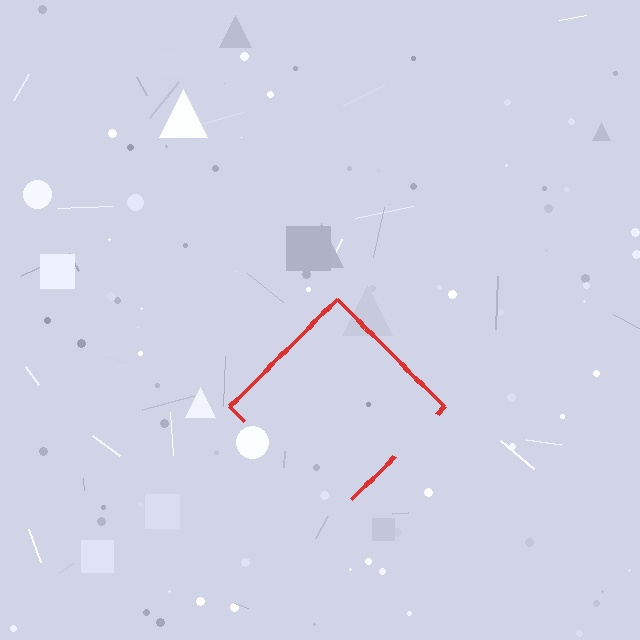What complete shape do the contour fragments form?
The contour fragments form a diamond.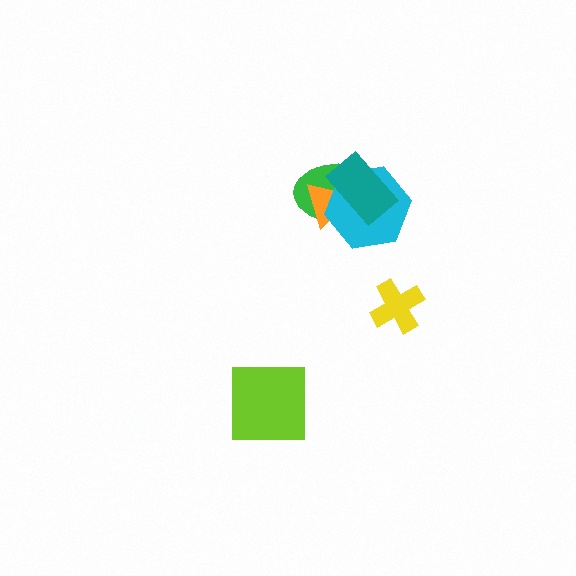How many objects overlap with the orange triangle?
3 objects overlap with the orange triangle.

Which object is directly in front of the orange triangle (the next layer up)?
The cyan hexagon is directly in front of the orange triangle.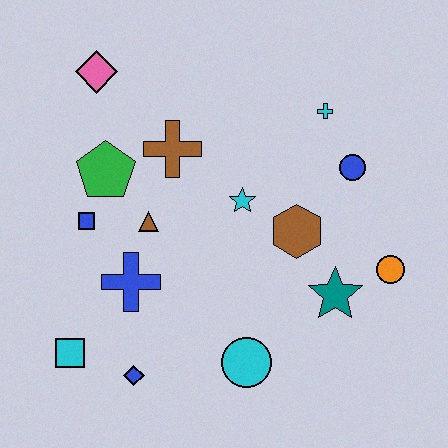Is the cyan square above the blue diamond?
Yes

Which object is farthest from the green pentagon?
The orange circle is farthest from the green pentagon.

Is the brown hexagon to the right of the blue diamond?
Yes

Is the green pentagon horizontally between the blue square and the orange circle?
Yes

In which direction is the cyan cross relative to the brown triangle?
The cyan cross is to the right of the brown triangle.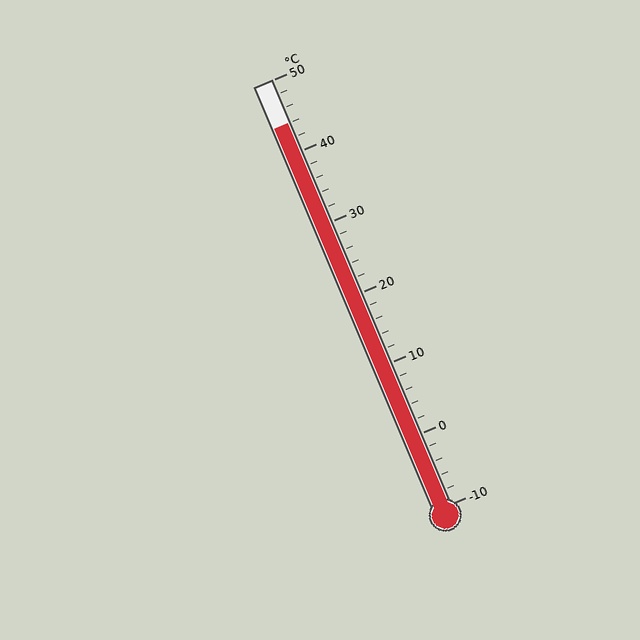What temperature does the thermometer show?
The thermometer shows approximately 44°C.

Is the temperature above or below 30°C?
The temperature is above 30°C.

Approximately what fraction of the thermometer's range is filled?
The thermometer is filled to approximately 90% of its range.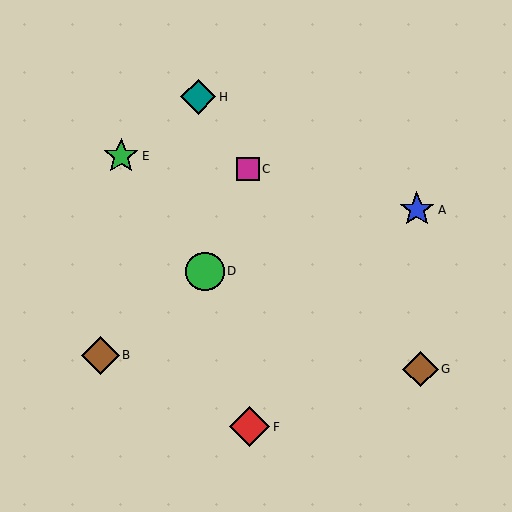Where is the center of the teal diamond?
The center of the teal diamond is at (198, 97).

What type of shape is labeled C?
Shape C is a magenta square.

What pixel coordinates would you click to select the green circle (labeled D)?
Click at (205, 271) to select the green circle D.